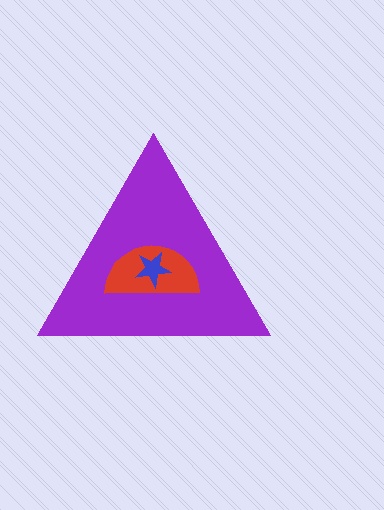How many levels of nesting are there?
3.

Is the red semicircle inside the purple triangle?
Yes.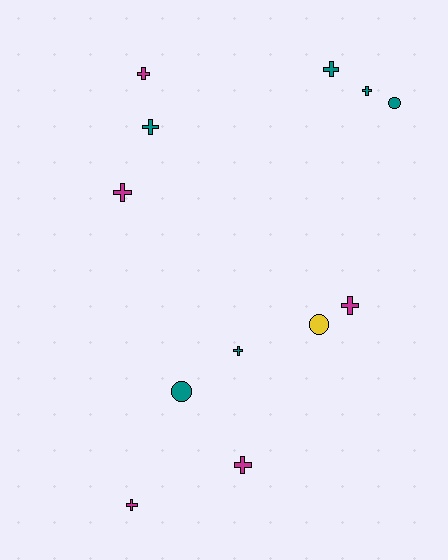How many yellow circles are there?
There is 1 yellow circle.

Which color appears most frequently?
Teal, with 6 objects.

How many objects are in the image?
There are 12 objects.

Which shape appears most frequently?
Cross, with 9 objects.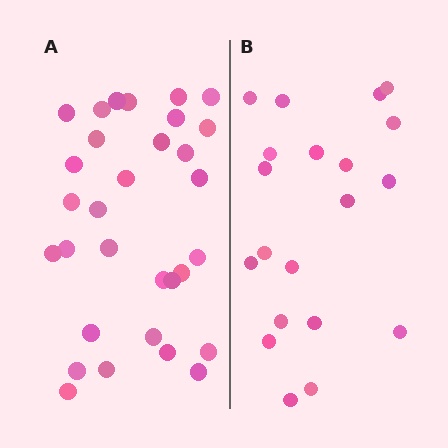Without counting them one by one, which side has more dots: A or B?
Region A (the left region) has more dots.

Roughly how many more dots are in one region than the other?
Region A has roughly 12 or so more dots than region B.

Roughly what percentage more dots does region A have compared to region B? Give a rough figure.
About 55% more.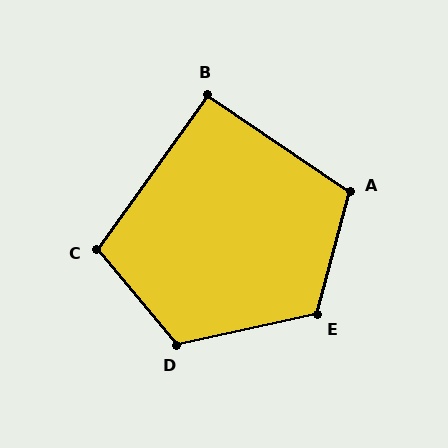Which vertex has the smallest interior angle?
B, at approximately 92 degrees.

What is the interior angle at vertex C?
Approximately 104 degrees (obtuse).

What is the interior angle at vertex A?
Approximately 109 degrees (obtuse).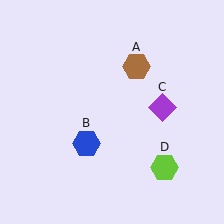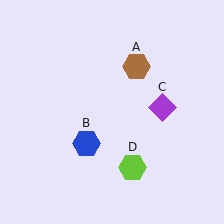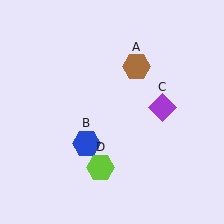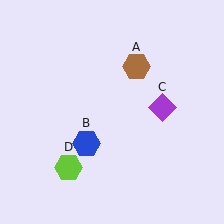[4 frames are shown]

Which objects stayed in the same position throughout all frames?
Brown hexagon (object A) and blue hexagon (object B) and purple diamond (object C) remained stationary.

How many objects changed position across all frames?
1 object changed position: lime hexagon (object D).